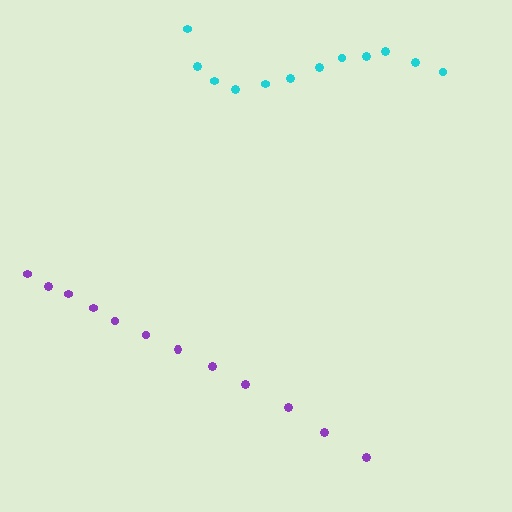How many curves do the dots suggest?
There are 2 distinct paths.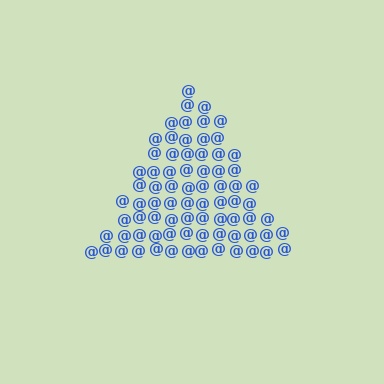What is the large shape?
The large shape is a triangle.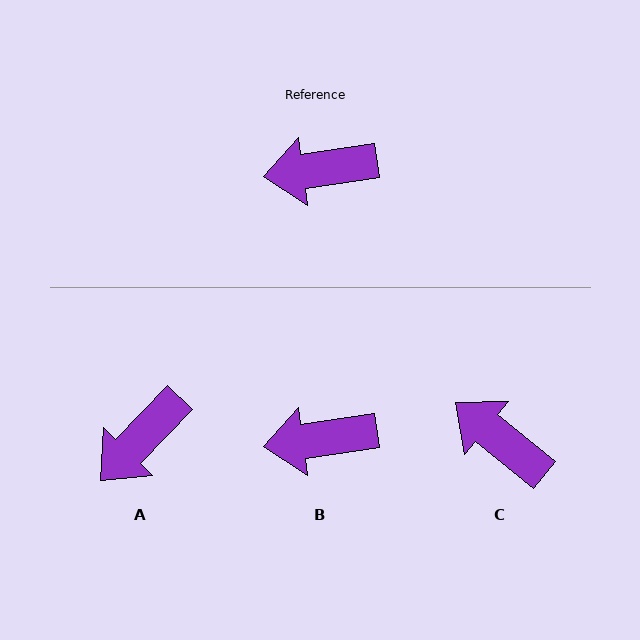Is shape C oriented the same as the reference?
No, it is off by about 47 degrees.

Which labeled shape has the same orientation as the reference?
B.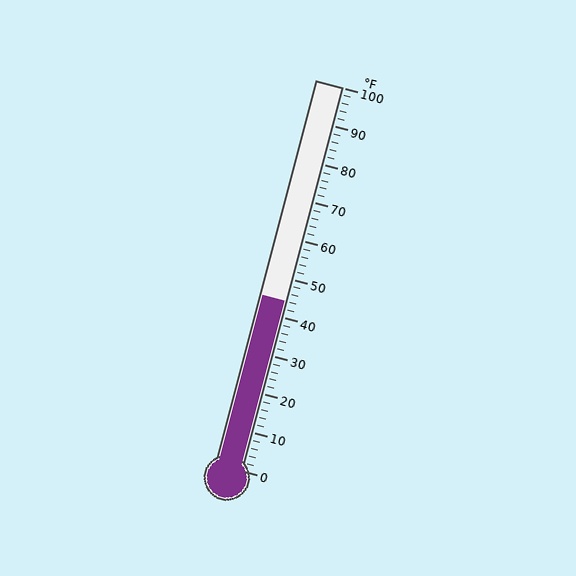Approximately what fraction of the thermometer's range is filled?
The thermometer is filled to approximately 45% of its range.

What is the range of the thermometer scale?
The thermometer scale ranges from 0°F to 100°F.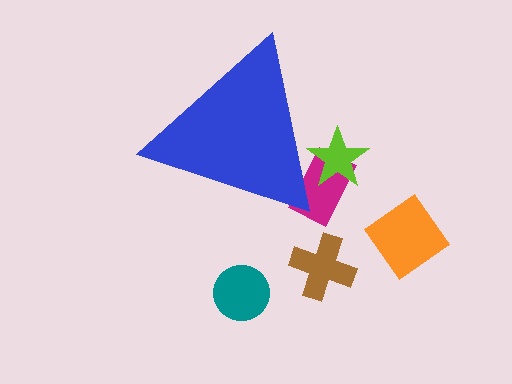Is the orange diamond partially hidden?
No, the orange diamond is fully visible.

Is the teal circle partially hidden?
No, the teal circle is fully visible.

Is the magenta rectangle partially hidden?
Yes, the magenta rectangle is partially hidden behind the blue triangle.